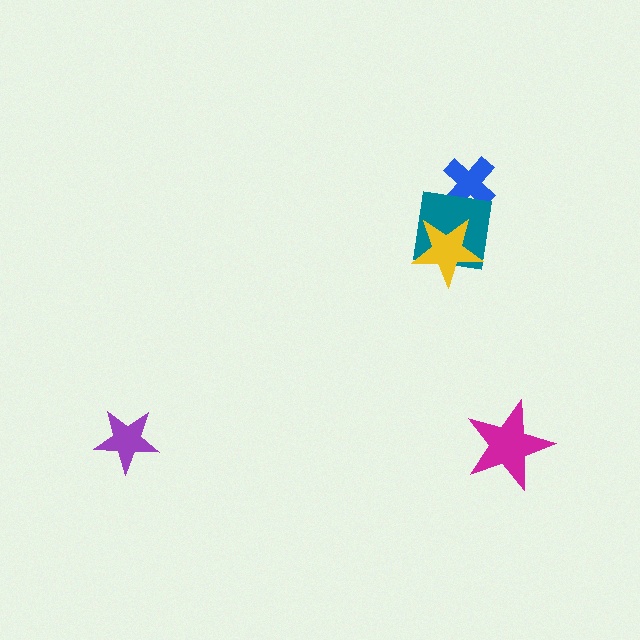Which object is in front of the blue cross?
The teal square is in front of the blue cross.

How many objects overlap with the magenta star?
0 objects overlap with the magenta star.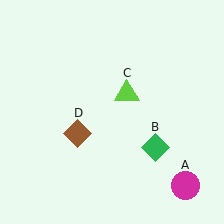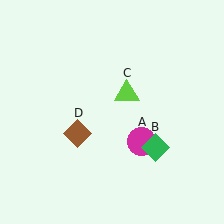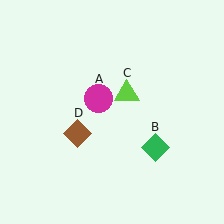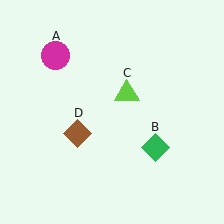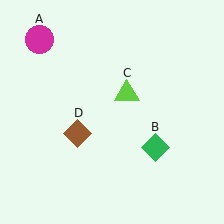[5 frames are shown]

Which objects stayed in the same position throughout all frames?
Green diamond (object B) and lime triangle (object C) and brown diamond (object D) remained stationary.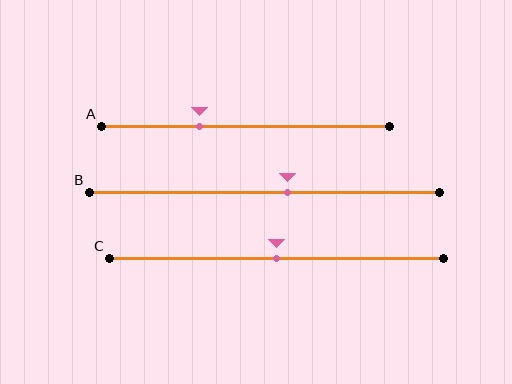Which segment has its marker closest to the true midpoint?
Segment C has its marker closest to the true midpoint.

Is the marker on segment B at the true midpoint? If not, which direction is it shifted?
No, the marker on segment B is shifted to the right by about 7% of the segment length.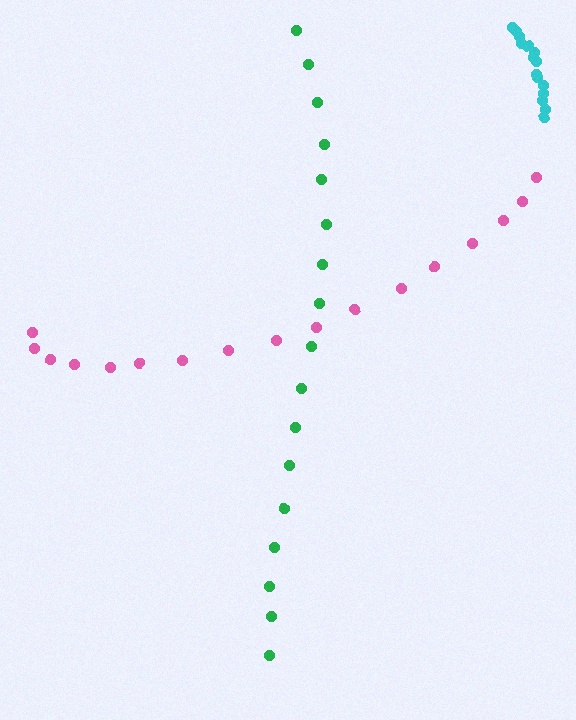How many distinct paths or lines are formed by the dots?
There are 3 distinct paths.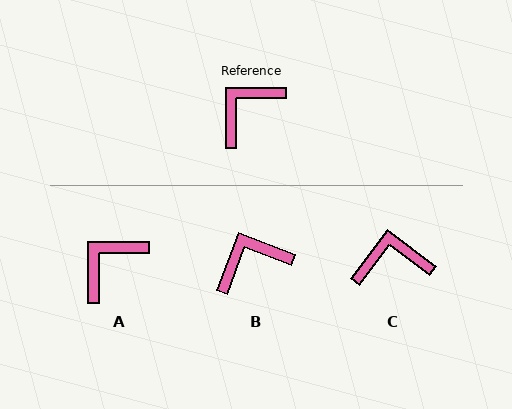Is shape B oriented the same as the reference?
No, it is off by about 21 degrees.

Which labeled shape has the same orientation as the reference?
A.